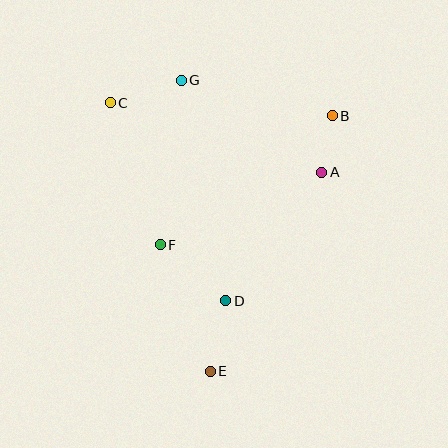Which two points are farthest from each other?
Points E and G are farthest from each other.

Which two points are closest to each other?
Points A and B are closest to each other.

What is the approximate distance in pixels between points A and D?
The distance between A and D is approximately 160 pixels.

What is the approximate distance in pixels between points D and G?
The distance between D and G is approximately 225 pixels.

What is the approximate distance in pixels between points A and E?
The distance between A and E is approximately 228 pixels.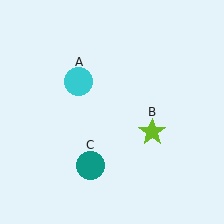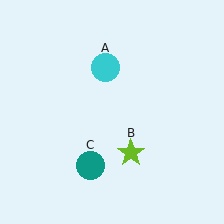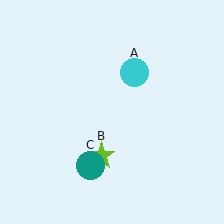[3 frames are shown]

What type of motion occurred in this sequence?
The cyan circle (object A), lime star (object B) rotated clockwise around the center of the scene.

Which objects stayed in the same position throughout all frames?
Teal circle (object C) remained stationary.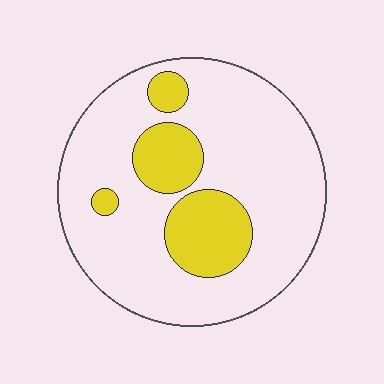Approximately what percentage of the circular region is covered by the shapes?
Approximately 20%.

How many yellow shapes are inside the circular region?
4.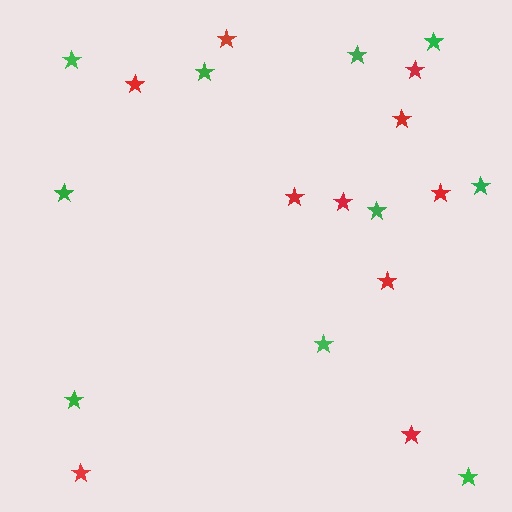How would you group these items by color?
There are 2 groups: one group of green stars (10) and one group of red stars (10).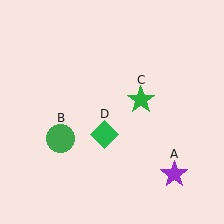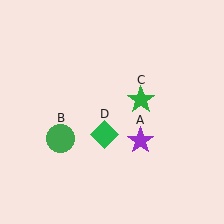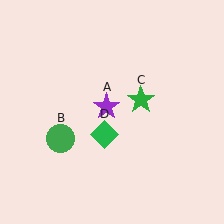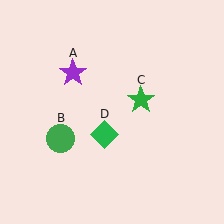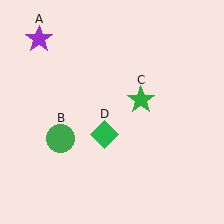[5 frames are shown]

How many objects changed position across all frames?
1 object changed position: purple star (object A).